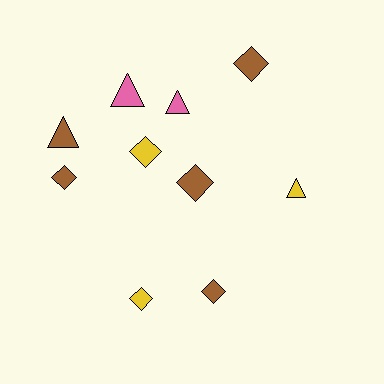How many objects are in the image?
There are 10 objects.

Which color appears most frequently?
Brown, with 5 objects.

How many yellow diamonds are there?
There are 2 yellow diamonds.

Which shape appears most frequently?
Diamond, with 6 objects.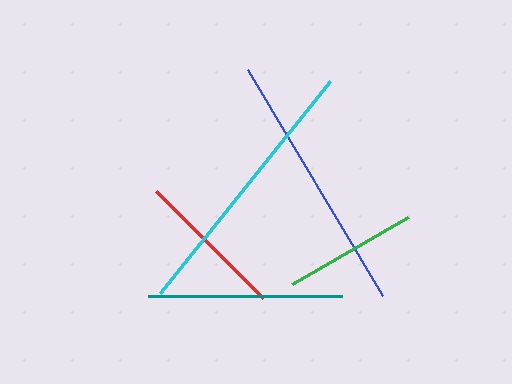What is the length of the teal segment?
The teal segment is approximately 194 pixels long.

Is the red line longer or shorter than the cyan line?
The cyan line is longer than the red line.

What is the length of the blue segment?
The blue segment is approximately 263 pixels long.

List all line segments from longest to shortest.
From longest to shortest: cyan, blue, teal, red, green.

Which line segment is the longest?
The cyan line is the longest at approximately 272 pixels.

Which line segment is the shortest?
The green line is the shortest at approximately 135 pixels.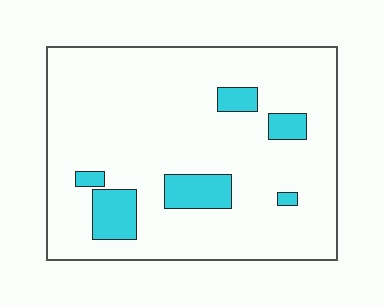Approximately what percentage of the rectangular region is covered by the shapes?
Approximately 10%.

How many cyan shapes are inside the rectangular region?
6.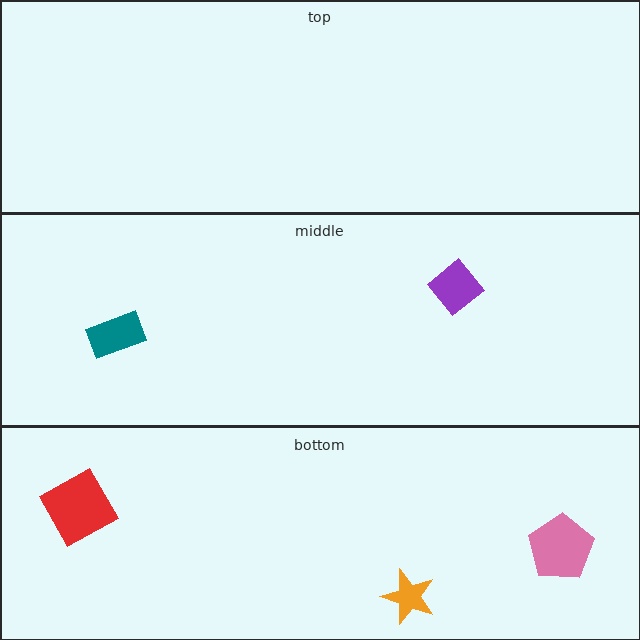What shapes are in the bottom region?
The red square, the pink pentagon, the orange star.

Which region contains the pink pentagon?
The bottom region.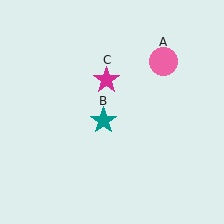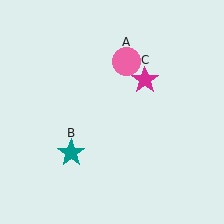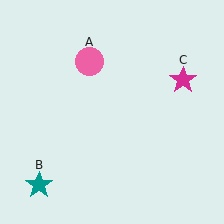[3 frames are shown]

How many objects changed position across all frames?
3 objects changed position: pink circle (object A), teal star (object B), magenta star (object C).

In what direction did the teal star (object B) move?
The teal star (object B) moved down and to the left.